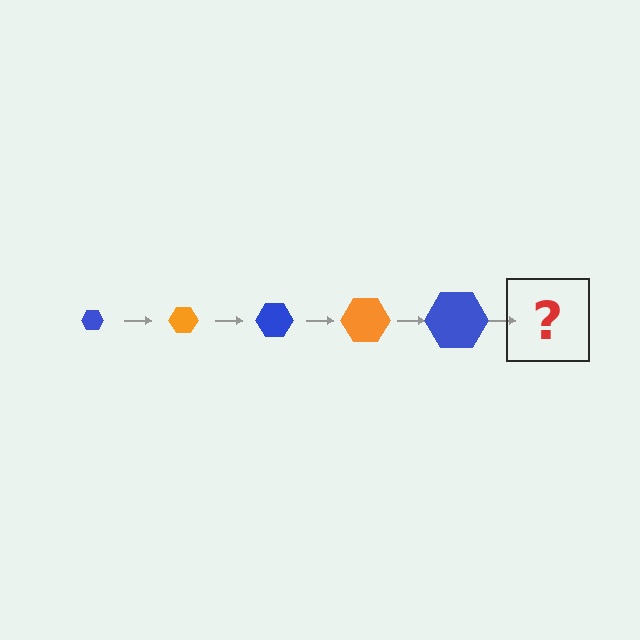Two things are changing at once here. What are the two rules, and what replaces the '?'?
The two rules are that the hexagon grows larger each step and the color cycles through blue and orange. The '?' should be an orange hexagon, larger than the previous one.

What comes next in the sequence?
The next element should be an orange hexagon, larger than the previous one.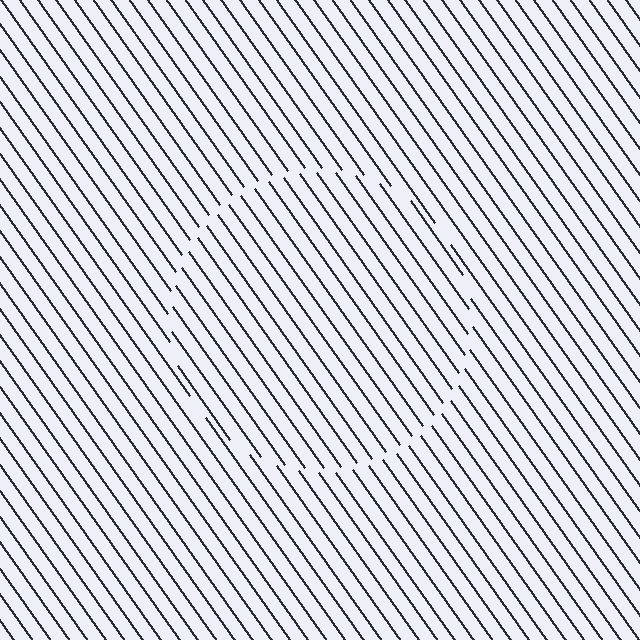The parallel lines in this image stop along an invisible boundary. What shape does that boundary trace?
An illusory circle. The interior of the shape contains the same grating, shifted by half a period — the contour is defined by the phase discontinuity where line-ends from the inner and outer gratings abut.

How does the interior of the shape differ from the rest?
The interior of the shape contains the same grating, shifted by half a period — the contour is defined by the phase discontinuity where line-ends from the inner and outer gratings abut.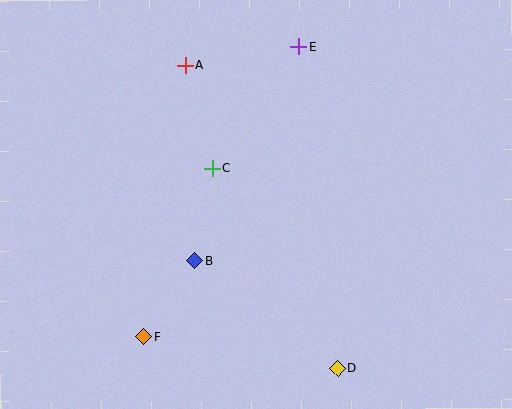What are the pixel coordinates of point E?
Point E is at (298, 47).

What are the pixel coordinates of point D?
Point D is at (338, 368).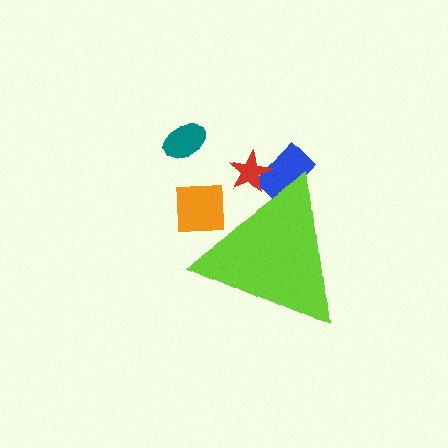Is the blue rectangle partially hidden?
Yes, the blue rectangle is partially hidden behind the lime triangle.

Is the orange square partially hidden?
Yes, the orange square is partially hidden behind the lime triangle.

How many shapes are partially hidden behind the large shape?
3 shapes are partially hidden.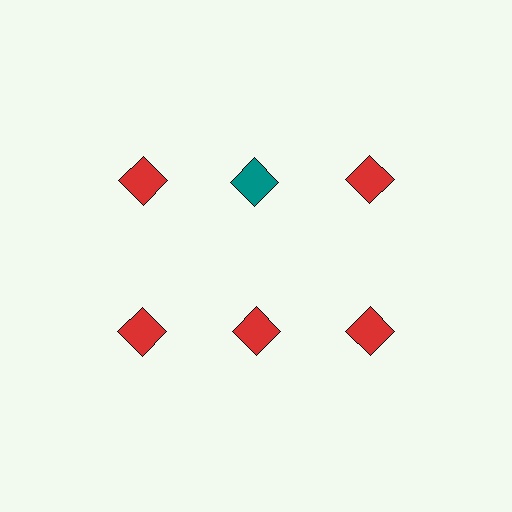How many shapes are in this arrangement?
There are 6 shapes arranged in a grid pattern.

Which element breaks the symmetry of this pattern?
The teal diamond in the top row, second from left column breaks the symmetry. All other shapes are red diamonds.